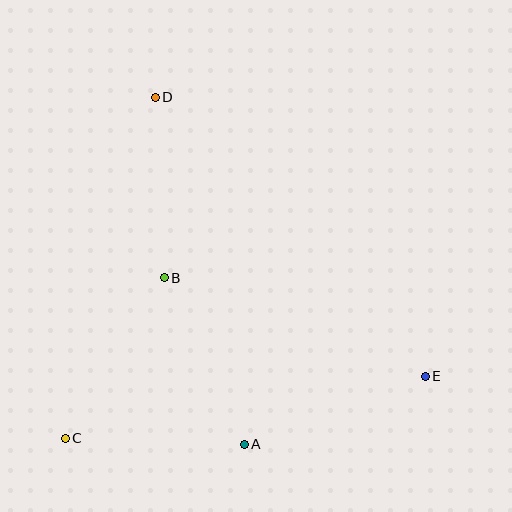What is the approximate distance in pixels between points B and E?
The distance between B and E is approximately 279 pixels.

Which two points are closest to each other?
Points A and C are closest to each other.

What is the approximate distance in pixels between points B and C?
The distance between B and C is approximately 189 pixels.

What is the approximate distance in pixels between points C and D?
The distance between C and D is approximately 353 pixels.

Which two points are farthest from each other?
Points D and E are farthest from each other.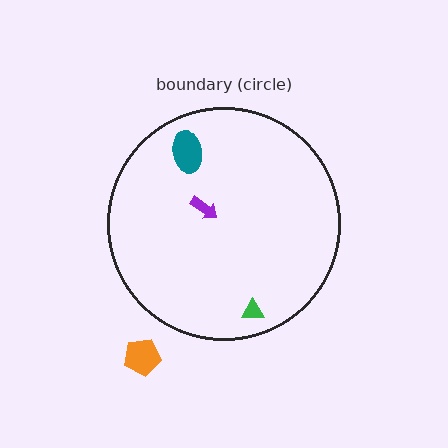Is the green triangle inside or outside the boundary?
Inside.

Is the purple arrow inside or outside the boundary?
Inside.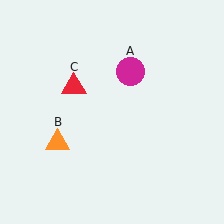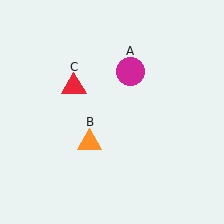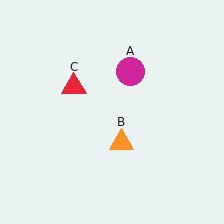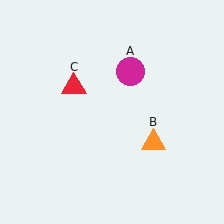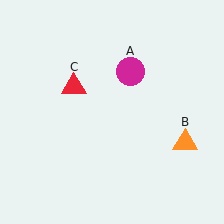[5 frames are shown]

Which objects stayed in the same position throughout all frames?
Magenta circle (object A) and red triangle (object C) remained stationary.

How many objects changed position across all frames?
1 object changed position: orange triangle (object B).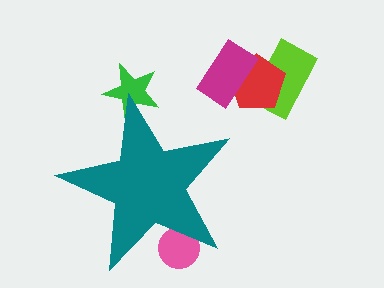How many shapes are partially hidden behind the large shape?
2 shapes are partially hidden.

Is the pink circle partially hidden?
Yes, the pink circle is partially hidden behind the teal star.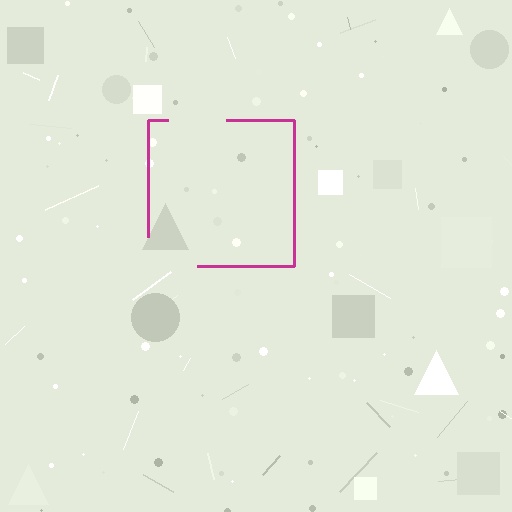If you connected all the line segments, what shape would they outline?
They would outline a square.